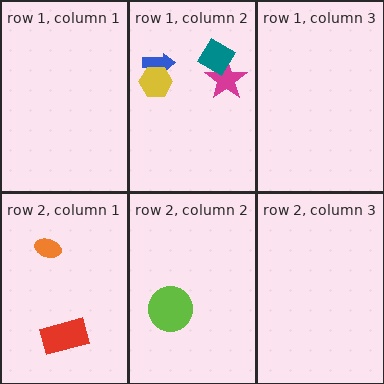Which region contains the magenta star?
The row 1, column 2 region.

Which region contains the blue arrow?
The row 1, column 2 region.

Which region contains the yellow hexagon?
The row 1, column 2 region.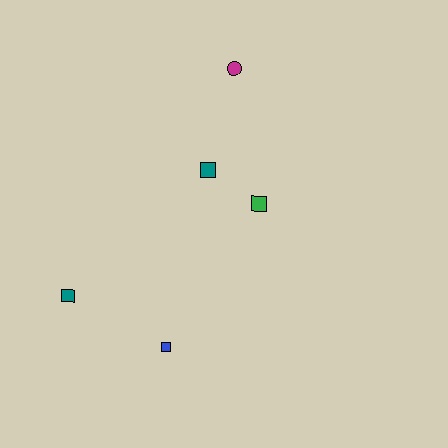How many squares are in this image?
There are 4 squares.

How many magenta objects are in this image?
There is 1 magenta object.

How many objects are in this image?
There are 5 objects.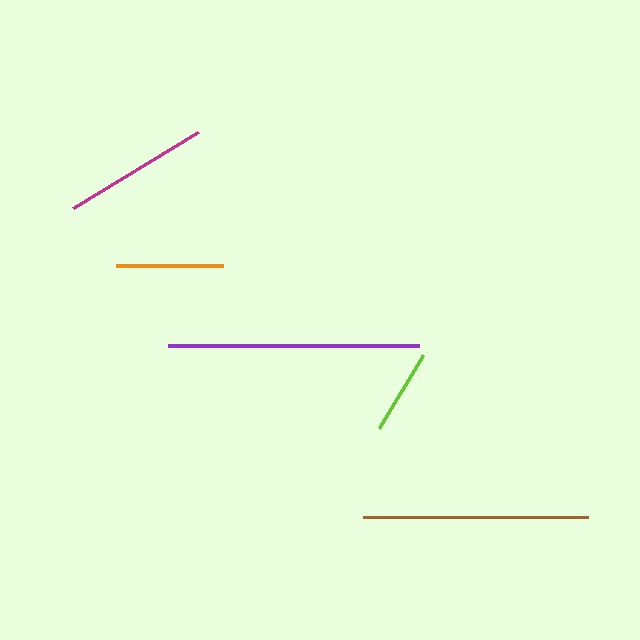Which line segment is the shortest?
The lime line is the shortest at approximately 85 pixels.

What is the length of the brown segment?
The brown segment is approximately 225 pixels long.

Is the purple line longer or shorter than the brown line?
The purple line is longer than the brown line.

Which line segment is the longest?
The purple line is the longest at approximately 252 pixels.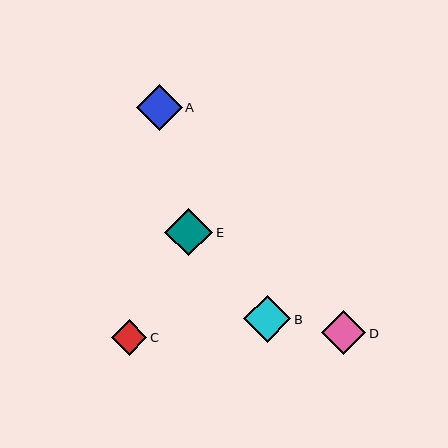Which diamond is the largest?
Diamond E is the largest with a size of approximately 48 pixels.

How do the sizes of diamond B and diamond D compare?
Diamond B and diamond D are approximately the same size.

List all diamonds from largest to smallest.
From largest to smallest: E, B, A, D, C.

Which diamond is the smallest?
Diamond C is the smallest with a size of approximately 35 pixels.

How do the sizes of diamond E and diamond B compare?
Diamond E and diamond B are approximately the same size.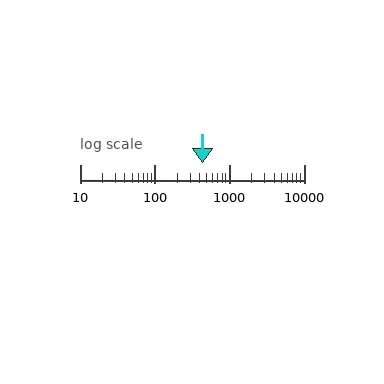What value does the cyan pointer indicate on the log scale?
The pointer indicates approximately 440.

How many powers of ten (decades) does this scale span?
The scale spans 3 decades, from 10 to 10000.